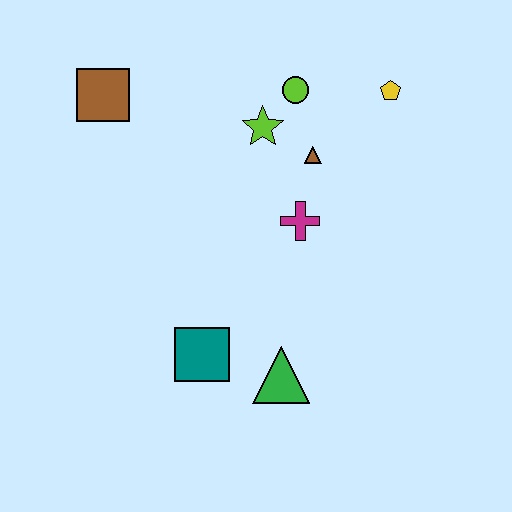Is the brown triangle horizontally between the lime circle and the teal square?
No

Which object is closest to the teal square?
The green triangle is closest to the teal square.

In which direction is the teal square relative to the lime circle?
The teal square is below the lime circle.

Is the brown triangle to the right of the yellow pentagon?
No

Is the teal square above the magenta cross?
No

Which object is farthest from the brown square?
The green triangle is farthest from the brown square.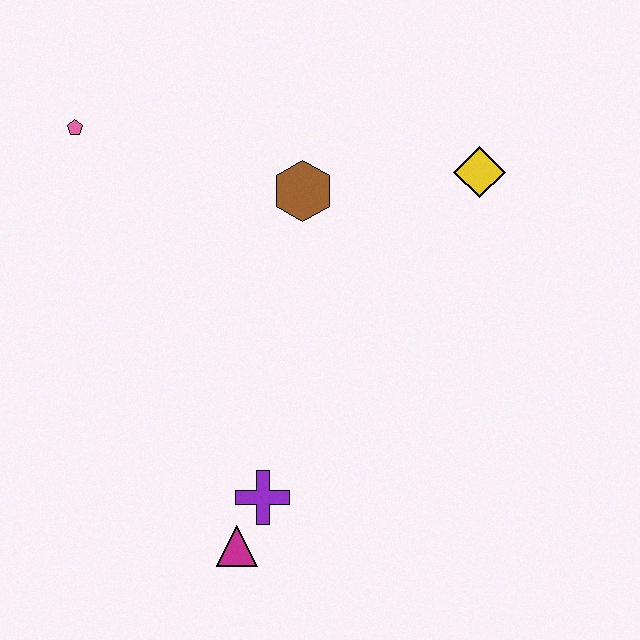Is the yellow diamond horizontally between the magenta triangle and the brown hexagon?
No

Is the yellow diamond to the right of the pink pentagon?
Yes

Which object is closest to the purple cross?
The magenta triangle is closest to the purple cross.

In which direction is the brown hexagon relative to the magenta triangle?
The brown hexagon is above the magenta triangle.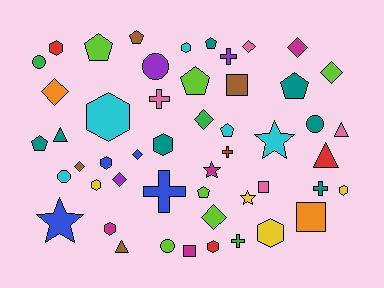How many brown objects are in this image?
There are 4 brown objects.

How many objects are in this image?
There are 50 objects.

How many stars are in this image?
There are 4 stars.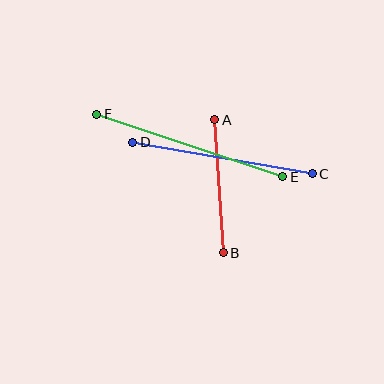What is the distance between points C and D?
The distance is approximately 182 pixels.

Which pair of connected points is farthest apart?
Points E and F are farthest apart.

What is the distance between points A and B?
The distance is approximately 133 pixels.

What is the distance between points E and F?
The distance is approximately 196 pixels.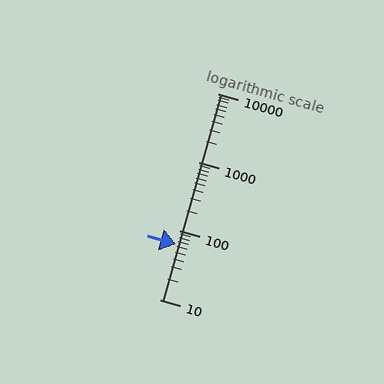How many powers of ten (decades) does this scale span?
The scale spans 3 decades, from 10 to 10000.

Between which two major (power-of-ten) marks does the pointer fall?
The pointer is between 10 and 100.